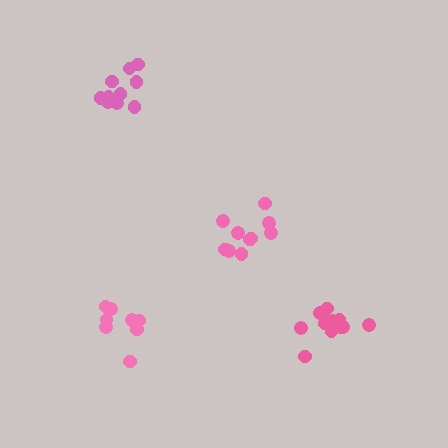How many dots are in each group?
Group 1: 10 dots, Group 2: 8 dots, Group 3: 13 dots, Group 4: 11 dots (42 total).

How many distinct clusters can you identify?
There are 4 distinct clusters.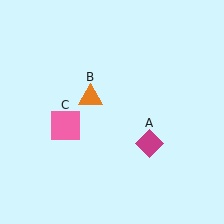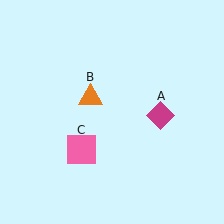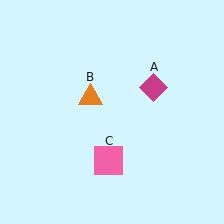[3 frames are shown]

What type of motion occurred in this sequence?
The magenta diamond (object A), pink square (object C) rotated counterclockwise around the center of the scene.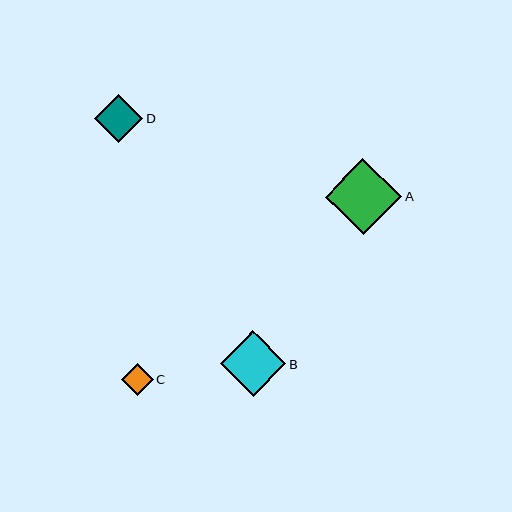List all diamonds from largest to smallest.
From largest to smallest: A, B, D, C.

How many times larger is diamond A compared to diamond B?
Diamond A is approximately 1.2 times the size of diamond B.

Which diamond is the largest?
Diamond A is the largest with a size of approximately 76 pixels.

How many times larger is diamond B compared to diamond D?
Diamond B is approximately 1.4 times the size of diamond D.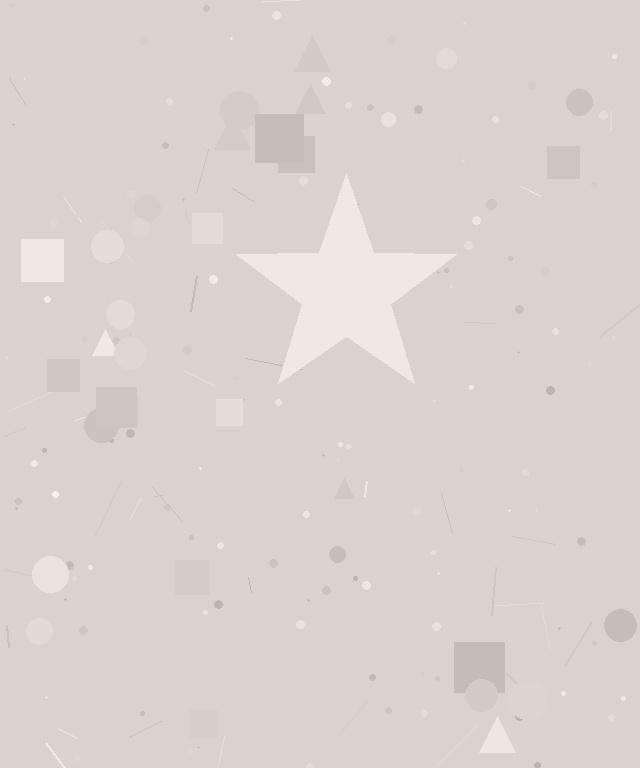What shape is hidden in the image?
A star is hidden in the image.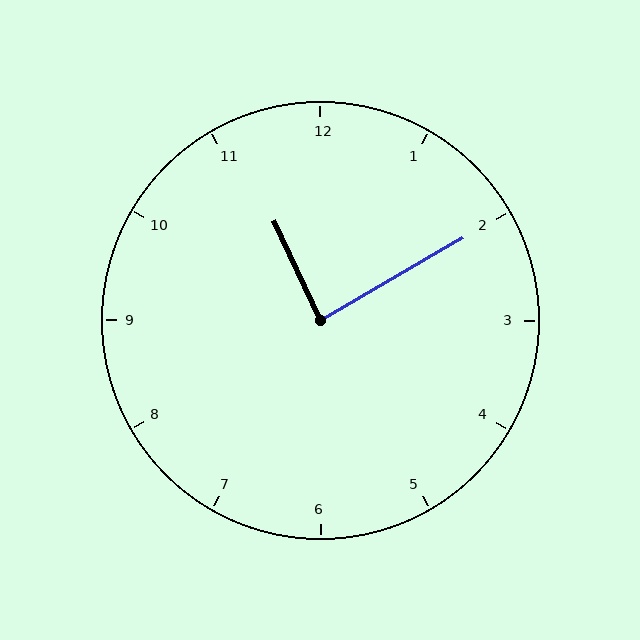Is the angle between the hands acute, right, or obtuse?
It is right.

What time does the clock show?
11:10.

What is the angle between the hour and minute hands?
Approximately 85 degrees.